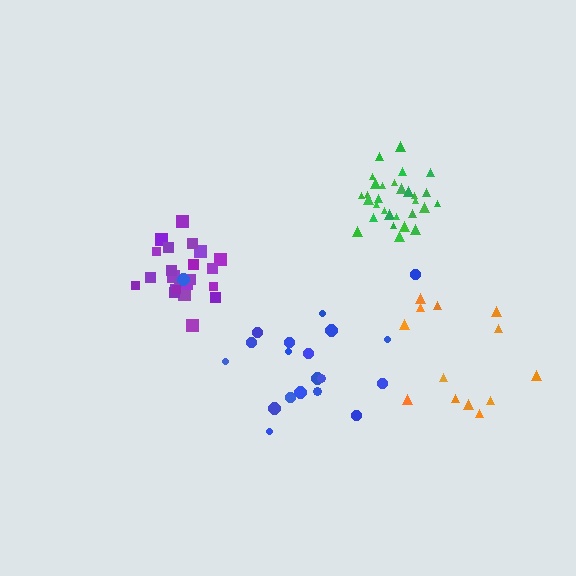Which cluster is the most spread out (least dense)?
Orange.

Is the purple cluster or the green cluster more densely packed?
Purple.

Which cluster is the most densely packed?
Purple.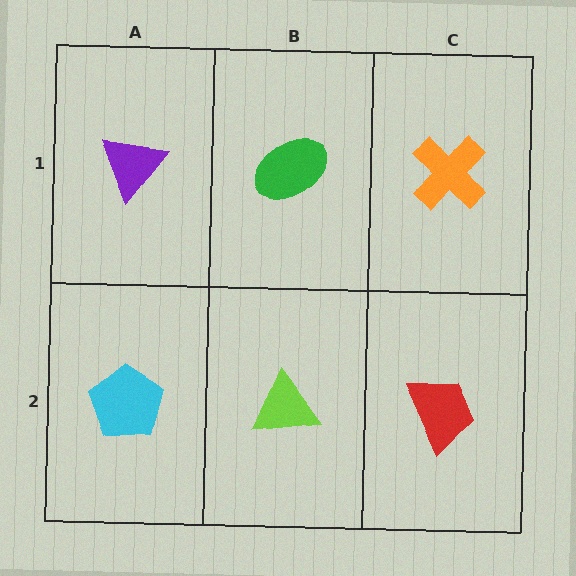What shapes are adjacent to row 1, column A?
A cyan pentagon (row 2, column A), a green ellipse (row 1, column B).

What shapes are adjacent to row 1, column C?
A red trapezoid (row 2, column C), a green ellipse (row 1, column B).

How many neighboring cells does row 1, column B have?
3.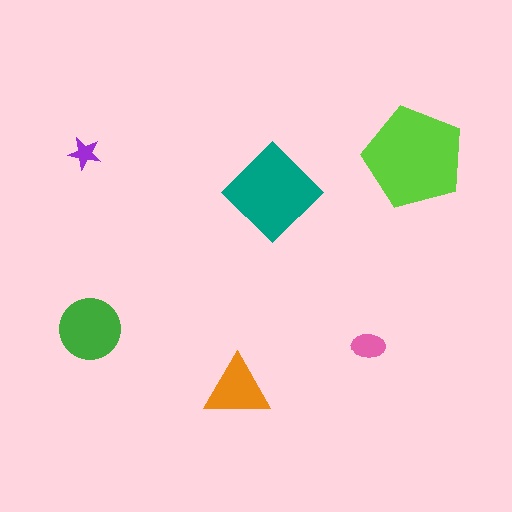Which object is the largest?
The lime pentagon.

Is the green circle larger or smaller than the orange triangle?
Larger.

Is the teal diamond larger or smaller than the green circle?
Larger.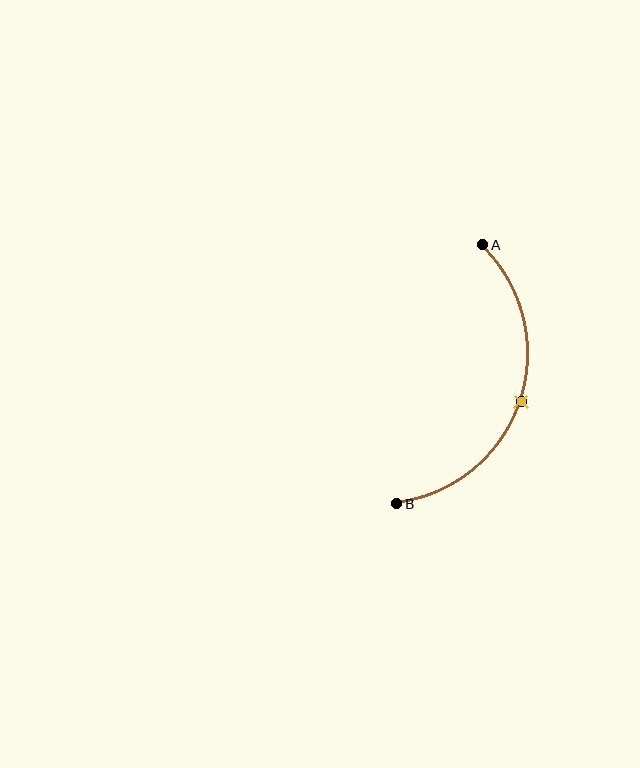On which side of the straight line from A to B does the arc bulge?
The arc bulges to the right of the straight line connecting A and B.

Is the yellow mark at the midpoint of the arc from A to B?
Yes. The yellow mark lies on the arc at equal arc-length from both A and B — it is the arc midpoint.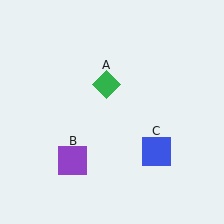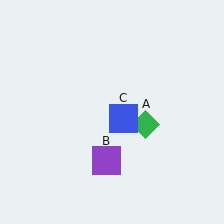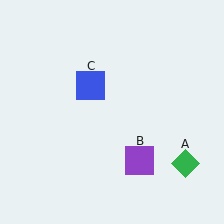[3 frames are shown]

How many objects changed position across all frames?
3 objects changed position: green diamond (object A), purple square (object B), blue square (object C).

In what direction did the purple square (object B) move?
The purple square (object B) moved right.